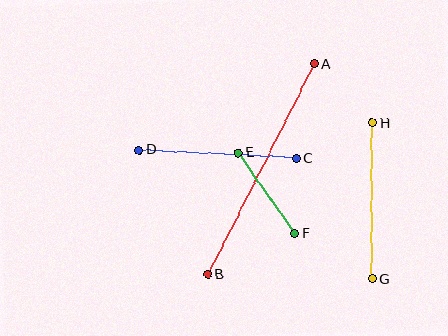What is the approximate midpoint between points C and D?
The midpoint is at approximately (217, 154) pixels.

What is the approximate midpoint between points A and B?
The midpoint is at approximately (261, 169) pixels.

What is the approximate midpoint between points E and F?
The midpoint is at approximately (266, 193) pixels.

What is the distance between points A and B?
The distance is approximately 236 pixels.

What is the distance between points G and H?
The distance is approximately 156 pixels.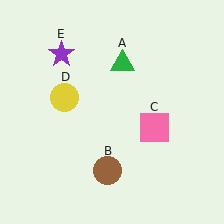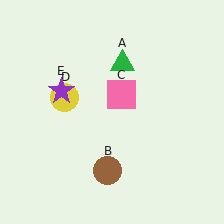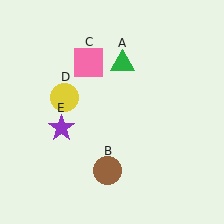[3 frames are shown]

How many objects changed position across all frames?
2 objects changed position: pink square (object C), purple star (object E).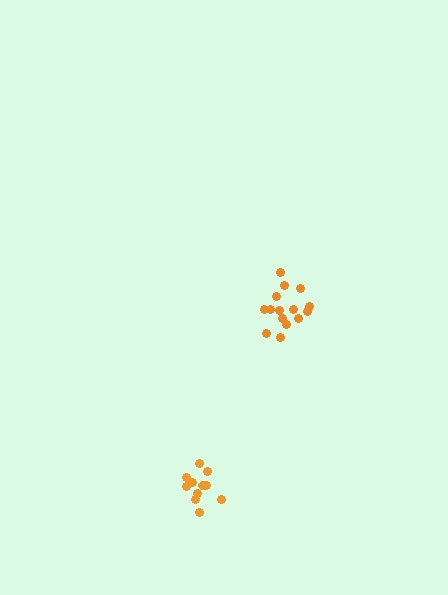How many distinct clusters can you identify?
There are 2 distinct clusters.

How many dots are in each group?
Group 1: 11 dots, Group 2: 15 dots (26 total).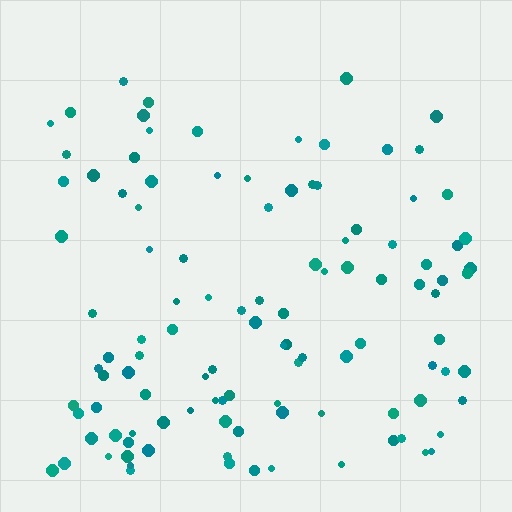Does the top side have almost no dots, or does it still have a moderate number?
Still a moderate number, just noticeably fewer than the bottom.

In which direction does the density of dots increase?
From top to bottom, with the bottom side densest.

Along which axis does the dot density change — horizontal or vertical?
Vertical.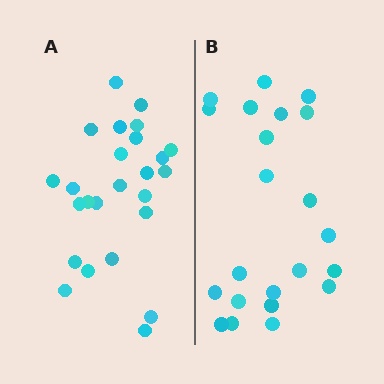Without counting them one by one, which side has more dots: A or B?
Region A (the left region) has more dots.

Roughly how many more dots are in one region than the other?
Region A has just a few more — roughly 2 or 3 more dots than region B.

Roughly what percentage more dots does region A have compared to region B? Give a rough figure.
About 15% more.